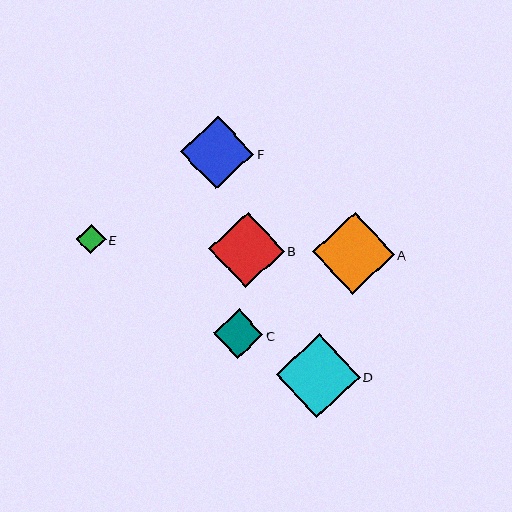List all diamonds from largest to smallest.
From largest to smallest: D, A, B, F, C, E.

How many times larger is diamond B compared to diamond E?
Diamond B is approximately 2.6 times the size of diamond E.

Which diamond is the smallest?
Diamond E is the smallest with a size of approximately 29 pixels.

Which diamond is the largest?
Diamond D is the largest with a size of approximately 84 pixels.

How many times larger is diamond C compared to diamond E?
Diamond C is approximately 1.7 times the size of diamond E.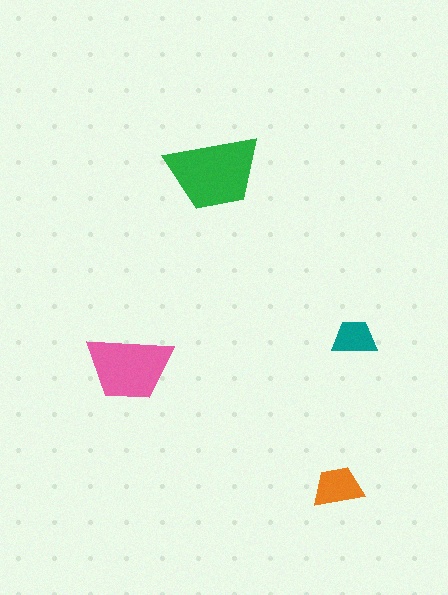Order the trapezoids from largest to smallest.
the green one, the pink one, the orange one, the teal one.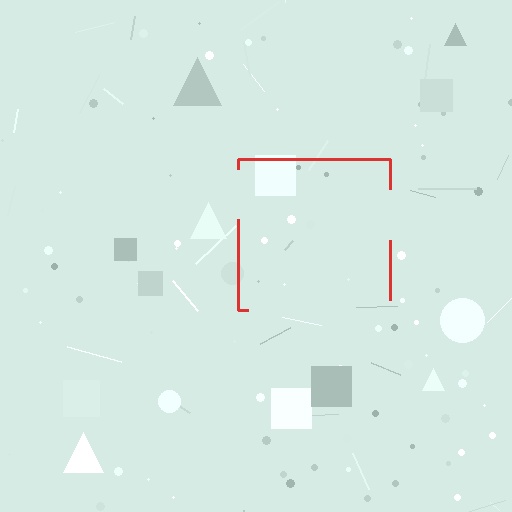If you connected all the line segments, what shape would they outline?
They would outline a square.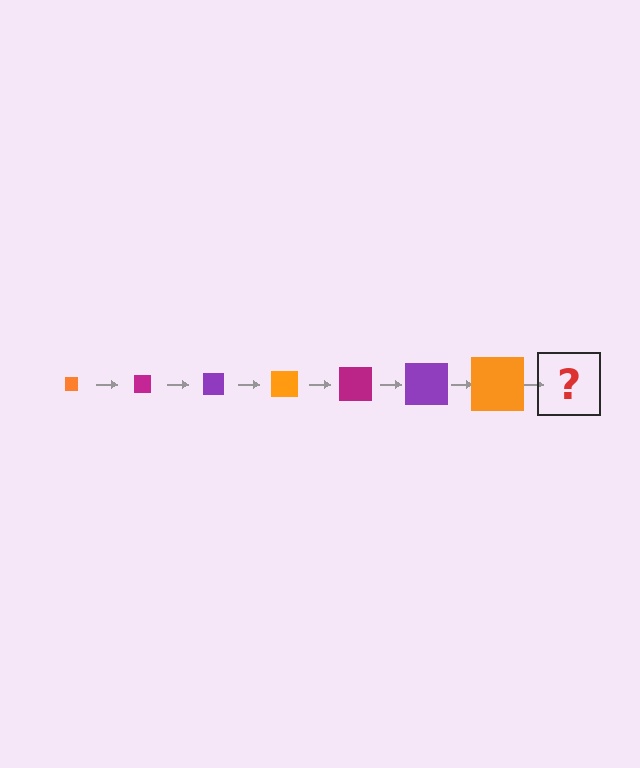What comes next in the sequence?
The next element should be a magenta square, larger than the previous one.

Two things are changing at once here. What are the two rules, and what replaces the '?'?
The two rules are that the square grows larger each step and the color cycles through orange, magenta, and purple. The '?' should be a magenta square, larger than the previous one.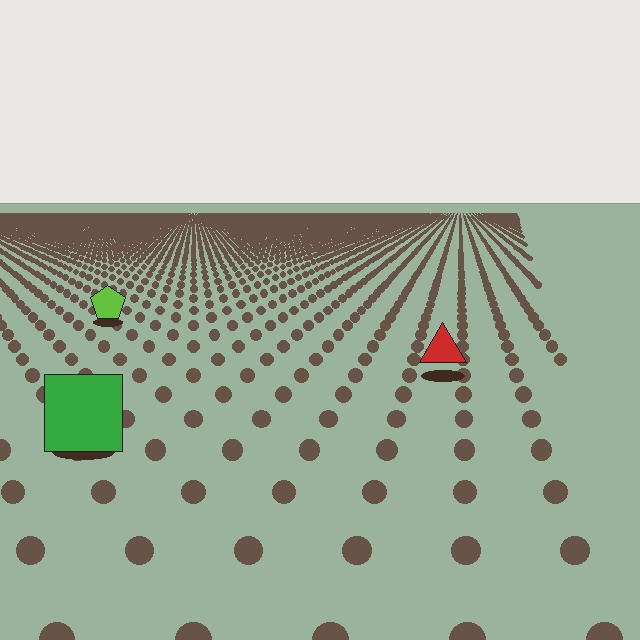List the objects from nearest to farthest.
From nearest to farthest: the green square, the red triangle, the lime pentagon.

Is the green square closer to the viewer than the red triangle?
Yes. The green square is closer — you can tell from the texture gradient: the ground texture is coarser near it.